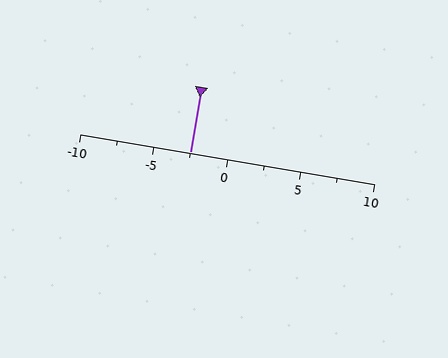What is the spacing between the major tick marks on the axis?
The major ticks are spaced 5 apart.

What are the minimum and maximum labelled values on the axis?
The axis runs from -10 to 10.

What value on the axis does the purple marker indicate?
The marker indicates approximately -2.5.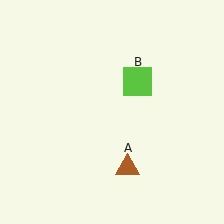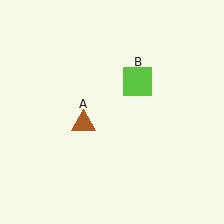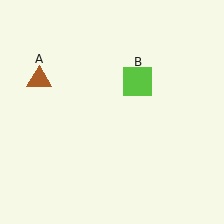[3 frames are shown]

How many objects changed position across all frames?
1 object changed position: brown triangle (object A).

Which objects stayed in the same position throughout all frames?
Lime square (object B) remained stationary.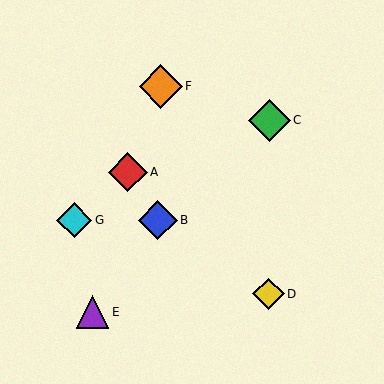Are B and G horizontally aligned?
Yes, both are at y≈220.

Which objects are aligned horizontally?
Objects B, G are aligned horizontally.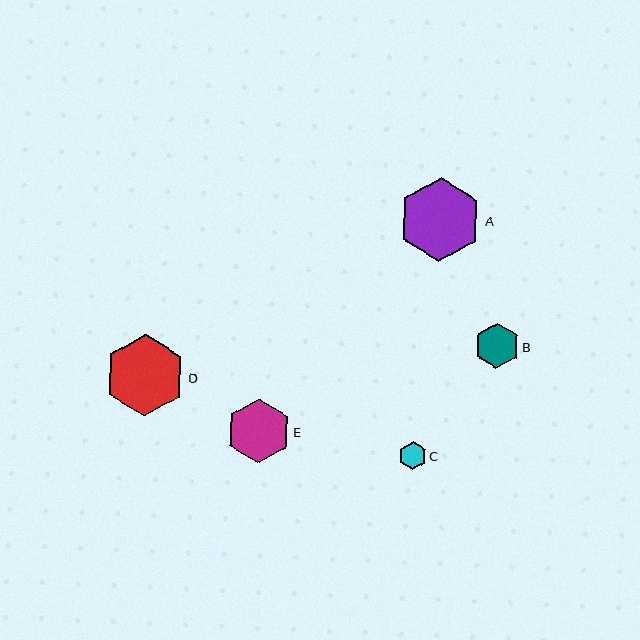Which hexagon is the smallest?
Hexagon C is the smallest with a size of approximately 28 pixels.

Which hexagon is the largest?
Hexagon A is the largest with a size of approximately 84 pixels.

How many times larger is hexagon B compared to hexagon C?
Hexagon B is approximately 1.6 times the size of hexagon C.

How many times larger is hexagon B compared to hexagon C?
Hexagon B is approximately 1.6 times the size of hexagon C.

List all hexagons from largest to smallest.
From largest to smallest: A, D, E, B, C.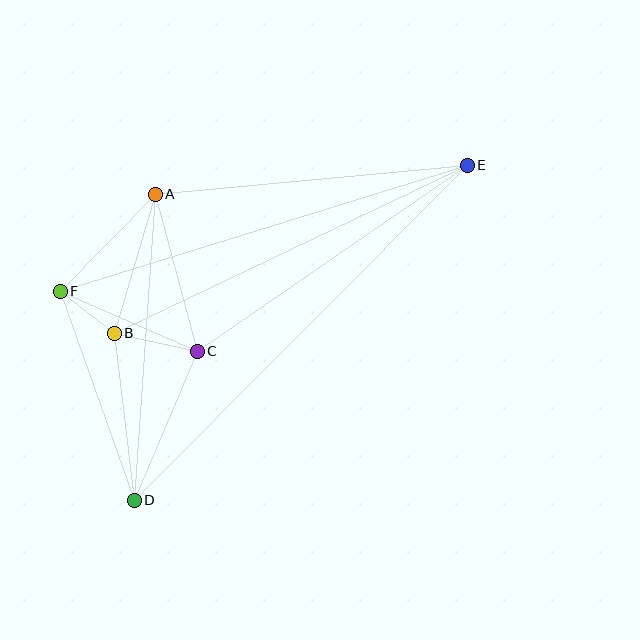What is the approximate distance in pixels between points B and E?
The distance between B and E is approximately 391 pixels.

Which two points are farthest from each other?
Points D and E are farthest from each other.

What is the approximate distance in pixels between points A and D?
The distance between A and D is approximately 307 pixels.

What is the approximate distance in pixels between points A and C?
The distance between A and C is approximately 163 pixels.